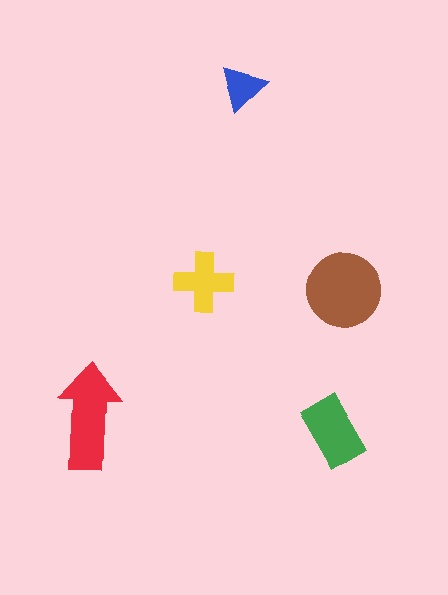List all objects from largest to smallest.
The brown circle, the red arrow, the green rectangle, the yellow cross, the blue triangle.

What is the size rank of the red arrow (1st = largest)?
2nd.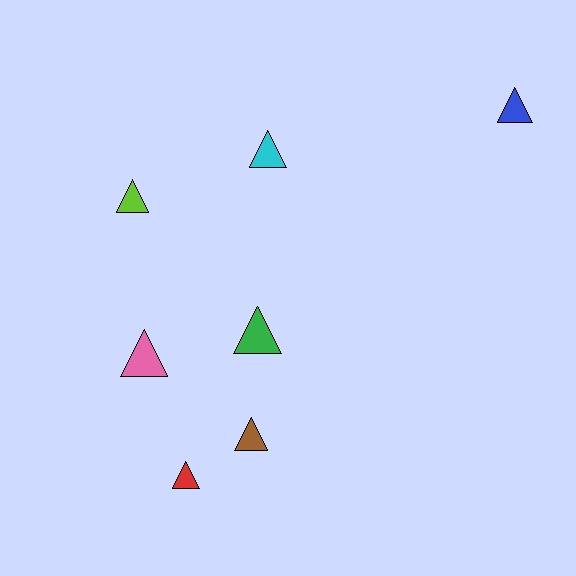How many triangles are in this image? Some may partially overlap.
There are 7 triangles.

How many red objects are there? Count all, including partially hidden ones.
There is 1 red object.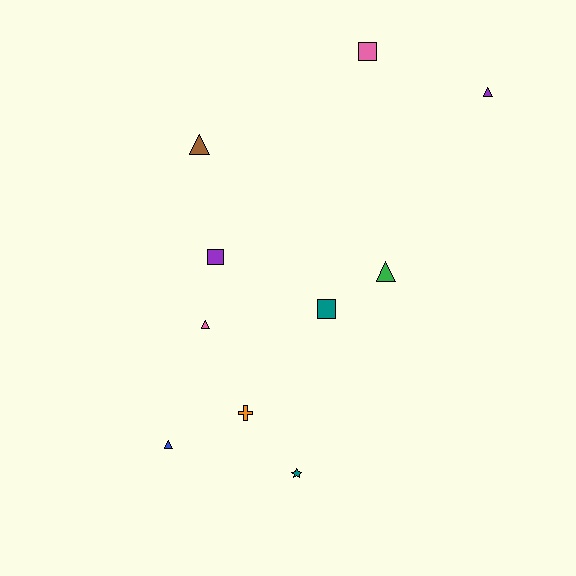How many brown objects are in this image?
There is 1 brown object.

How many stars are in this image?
There is 1 star.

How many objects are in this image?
There are 10 objects.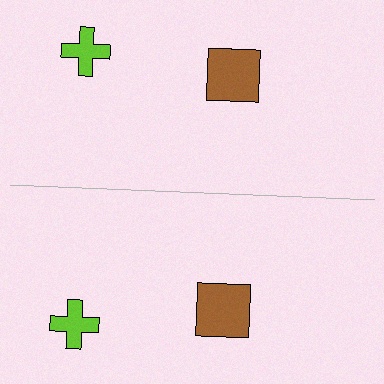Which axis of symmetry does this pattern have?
The pattern has a horizontal axis of symmetry running through the center of the image.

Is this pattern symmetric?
Yes, this pattern has bilateral (reflection) symmetry.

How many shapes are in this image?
There are 4 shapes in this image.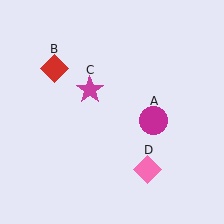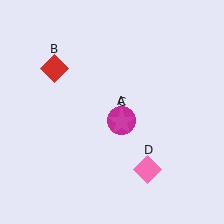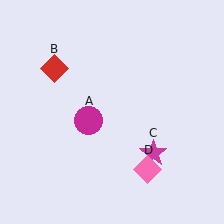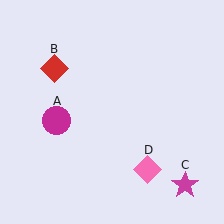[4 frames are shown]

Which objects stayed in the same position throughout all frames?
Red diamond (object B) and pink diamond (object D) remained stationary.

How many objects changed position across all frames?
2 objects changed position: magenta circle (object A), magenta star (object C).